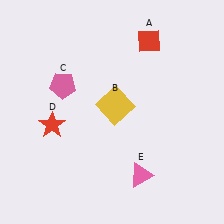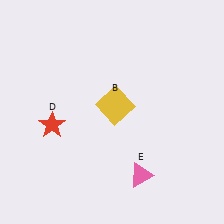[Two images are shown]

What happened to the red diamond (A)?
The red diamond (A) was removed in Image 2. It was in the top-right area of Image 1.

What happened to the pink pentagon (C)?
The pink pentagon (C) was removed in Image 2. It was in the top-left area of Image 1.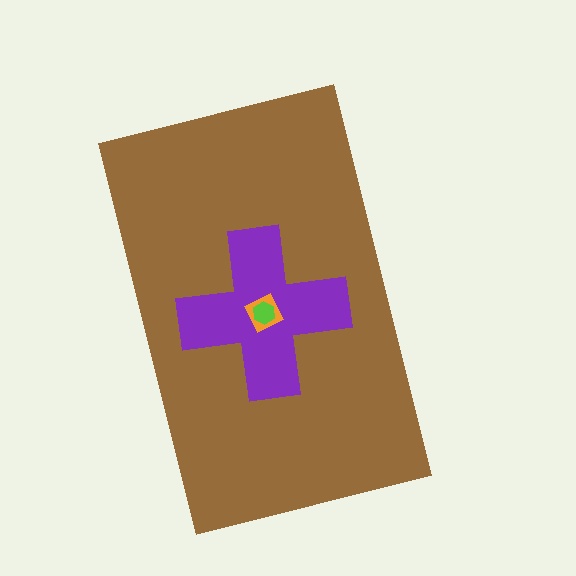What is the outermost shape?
The brown rectangle.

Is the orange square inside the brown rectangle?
Yes.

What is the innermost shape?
The lime hexagon.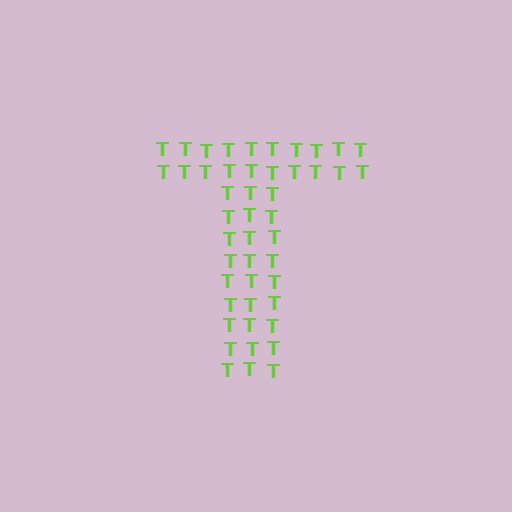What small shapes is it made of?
It is made of small letter T's.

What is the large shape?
The large shape is the letter T.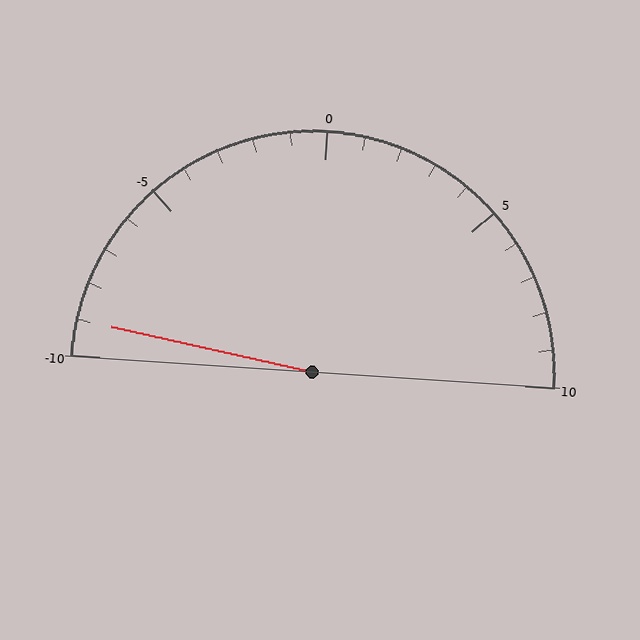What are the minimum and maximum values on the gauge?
The gauge ranges from -10 to 10.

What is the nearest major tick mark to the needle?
The nearest major tick mark is -10.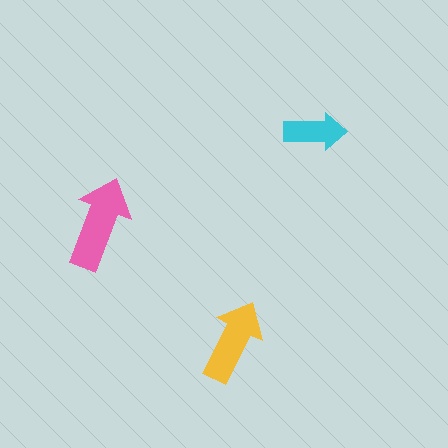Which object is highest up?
The cyan arrow is topmost.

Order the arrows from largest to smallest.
the pink one, the yellow one, the cyan one.